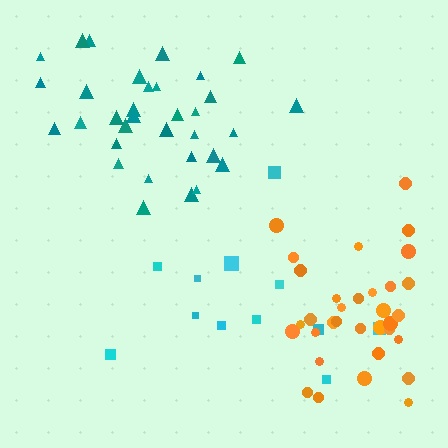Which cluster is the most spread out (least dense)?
Cyan.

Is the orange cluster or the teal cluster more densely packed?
Orange.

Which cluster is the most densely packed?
Orange.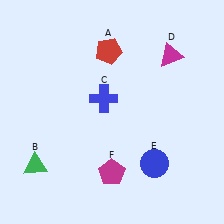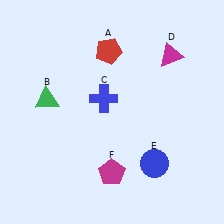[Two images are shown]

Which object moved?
The green triangle (B) moved up.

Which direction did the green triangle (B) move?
The green triangle (B) moved up.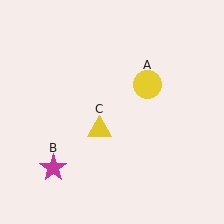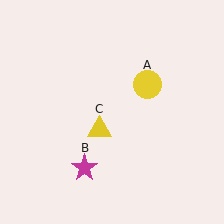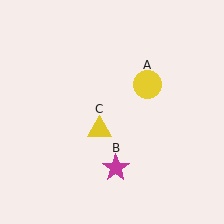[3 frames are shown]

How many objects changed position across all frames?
1 object changed position: magenta star (object B).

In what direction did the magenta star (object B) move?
The magenta star (object B) moved right.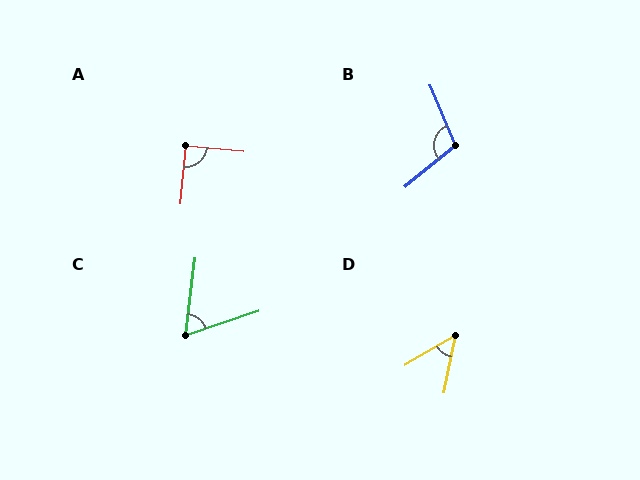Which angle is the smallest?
D, at approximately 48 degrees.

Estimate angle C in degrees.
Approximately 64 degrees.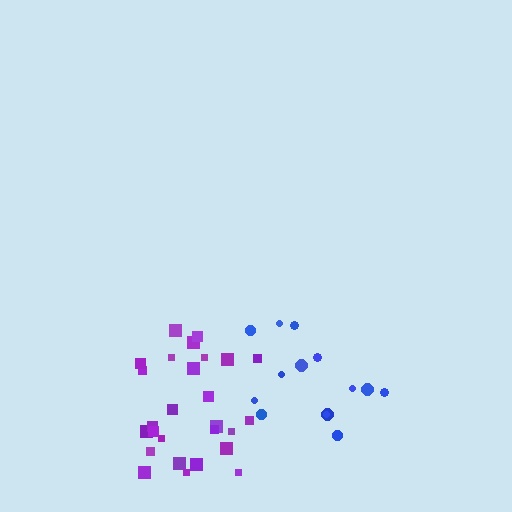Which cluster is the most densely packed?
Purple.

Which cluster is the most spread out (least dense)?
Blue.